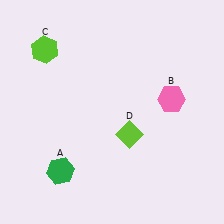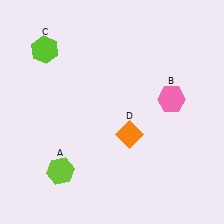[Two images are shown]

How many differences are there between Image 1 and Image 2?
There are 2 differences between the two images.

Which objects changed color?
A changed from green to lime. D changed from lime to orange.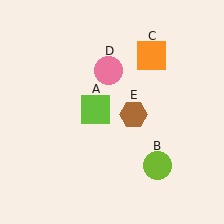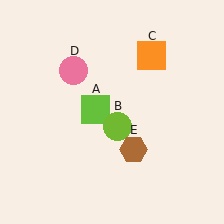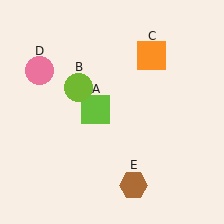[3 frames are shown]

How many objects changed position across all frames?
3 objects changed position: lime circle (object B), pink circle (object D), brown hexagon (object E).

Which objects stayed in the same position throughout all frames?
Lime square (object A) and orange square (object C) remained stationary.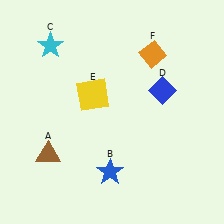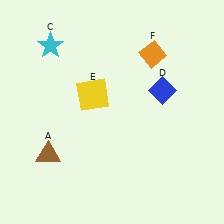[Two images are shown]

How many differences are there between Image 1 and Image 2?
There is 1 difference between the two images.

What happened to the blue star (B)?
The blue star (B) was removed in Image 2. It was in the bottom-left area of Image 1.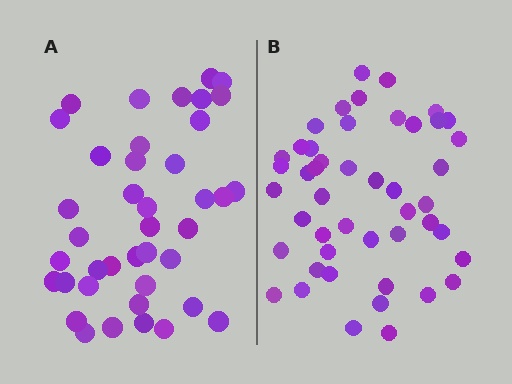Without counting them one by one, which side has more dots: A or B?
Region B (the right region) has more dots.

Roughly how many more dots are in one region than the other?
Region B has roughly 8 or so more dots than region A.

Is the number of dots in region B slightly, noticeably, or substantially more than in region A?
Region B has only slightly more — the two regions are fairly close. The ratio is roughly 1.2 to 1.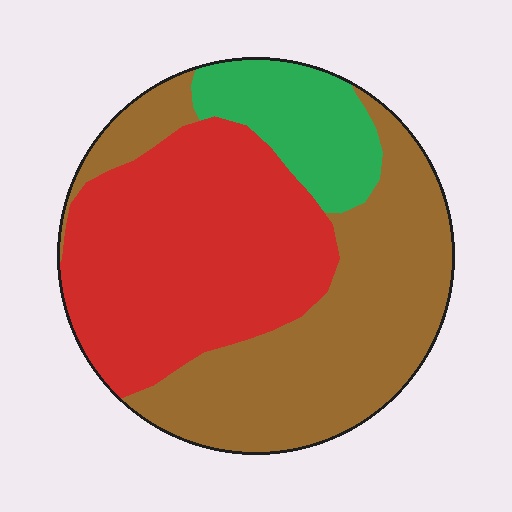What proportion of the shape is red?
Red covers about 40% of the shape.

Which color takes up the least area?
Green, at roughly 15%.